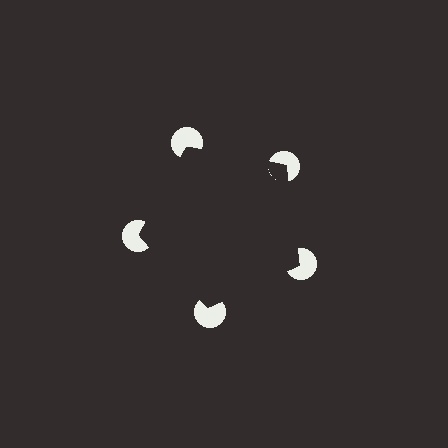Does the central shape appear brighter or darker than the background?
It typically appears slightly darker than the background, even though no actual brightness change is drawn.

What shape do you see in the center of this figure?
An illusory pentagon — its edges are inferred from the aligned wedge cuts in the pac-man discs, not physically drawn.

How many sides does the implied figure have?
5 sides.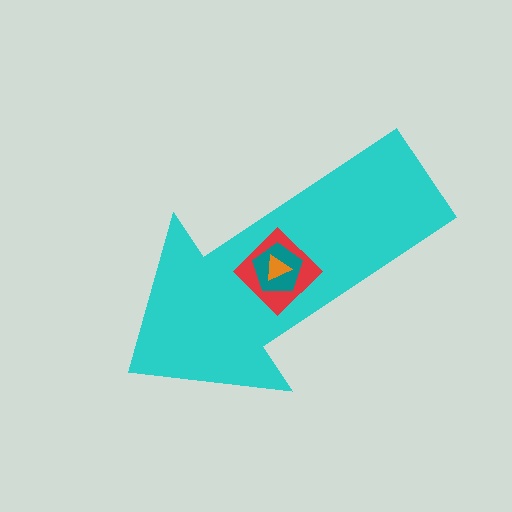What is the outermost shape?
The cyan arrow.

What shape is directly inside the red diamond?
The teal pentagon.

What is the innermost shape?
The orange triangle.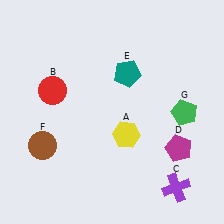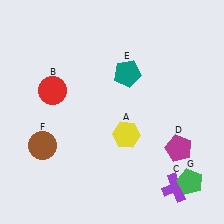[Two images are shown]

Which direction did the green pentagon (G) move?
The green pentagon (G) moved down.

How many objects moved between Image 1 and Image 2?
1 object moved between the two images.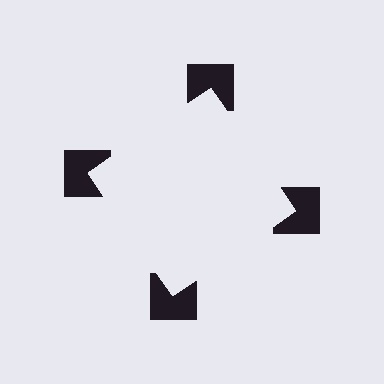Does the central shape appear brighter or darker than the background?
It typically appears slightly brighter than the background, even though no actual brightness change is drawn.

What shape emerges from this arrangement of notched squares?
An illusory square — its edges are inferred from the aligned wedge cuts in the notched squares, not physically drawn.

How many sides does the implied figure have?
4 sides.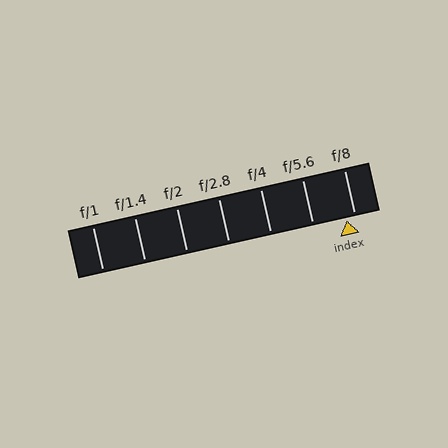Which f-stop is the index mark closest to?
The index mark is closest to f/8.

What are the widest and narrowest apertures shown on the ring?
The widest aperture shown is f/1 and the narrowest is f/8.